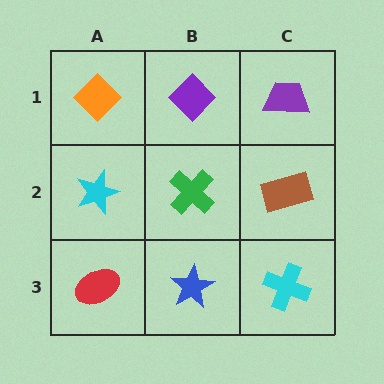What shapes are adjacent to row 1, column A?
A cyan star (row 2, column A), a purple diamond (row 1, column B).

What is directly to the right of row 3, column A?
A blue star.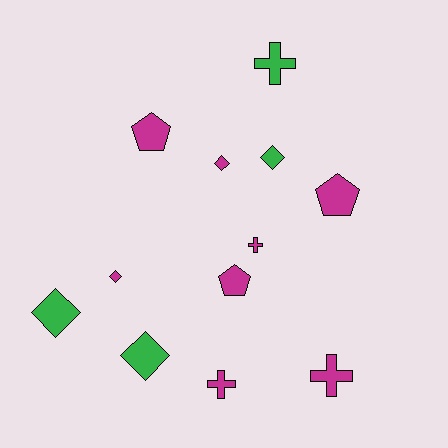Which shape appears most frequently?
Diamond, with 5 objects.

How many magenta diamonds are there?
There are 2 magenta diamonds.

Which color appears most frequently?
Magenta, with 8 objects.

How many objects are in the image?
There are 12 objects.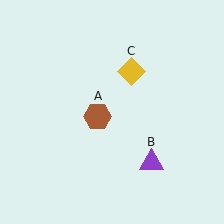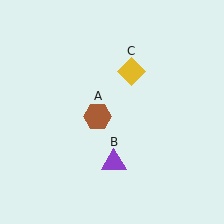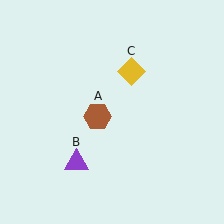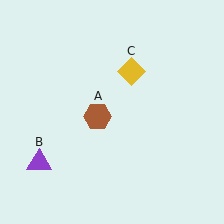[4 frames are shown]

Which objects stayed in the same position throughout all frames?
Brown hexagon (object A) and yellow diamond (object C) remained stationary.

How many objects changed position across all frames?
1 object changed position: purple triangle (object B).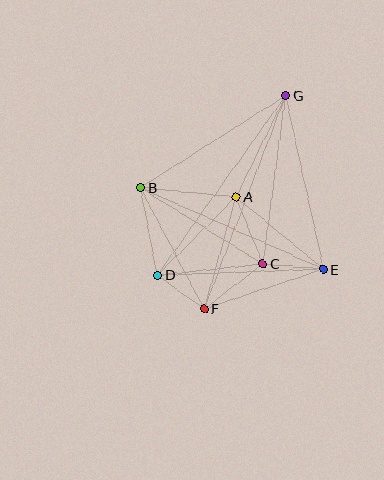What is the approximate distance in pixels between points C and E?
The distance between C and E is approximately 61 pixels.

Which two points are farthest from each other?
Points F and G are farthest from each other.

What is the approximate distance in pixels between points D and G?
The distance between D and G is approximately 221 pixels.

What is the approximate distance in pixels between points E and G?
The distance between E and G is approximately 178 pixels.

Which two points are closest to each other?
Points D and F are closest to each other.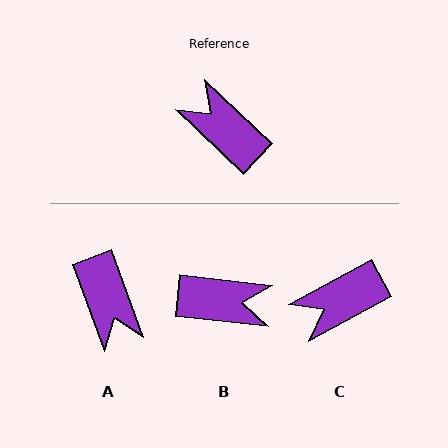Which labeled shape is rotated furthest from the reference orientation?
A, about 154 degrees away.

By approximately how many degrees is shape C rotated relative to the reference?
Approximately 72 degrees counter-clockwise.